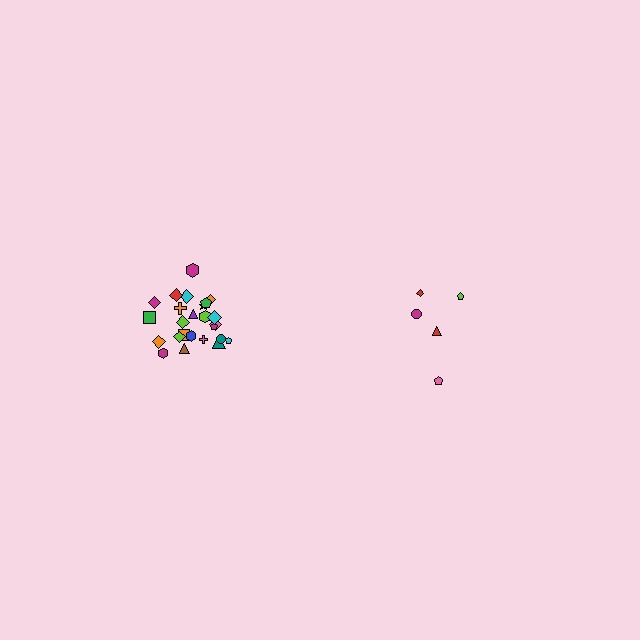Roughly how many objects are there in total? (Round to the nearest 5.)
Roughly 30 objects in total.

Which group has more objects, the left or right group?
The left group.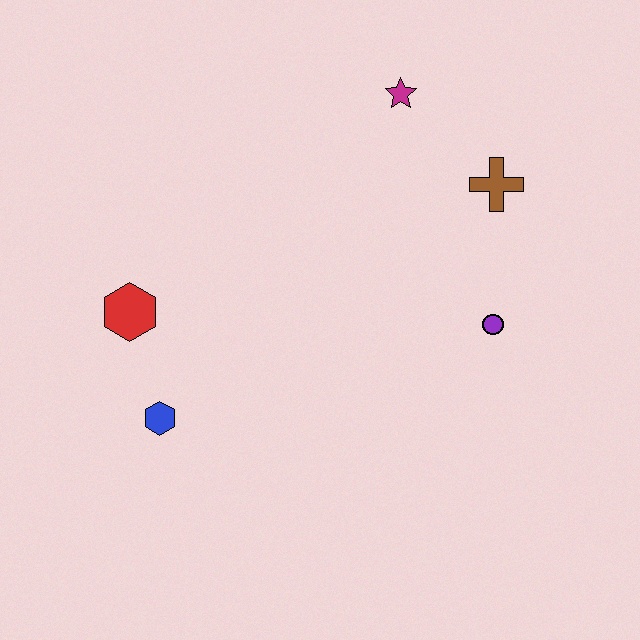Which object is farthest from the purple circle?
The red hexagon is farthest from the purple circle.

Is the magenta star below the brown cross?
No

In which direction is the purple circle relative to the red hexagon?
The purple circle is to the right of the red hexagon.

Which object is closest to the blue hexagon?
The red hexagon is closest to the blue hexagon.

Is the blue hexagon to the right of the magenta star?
No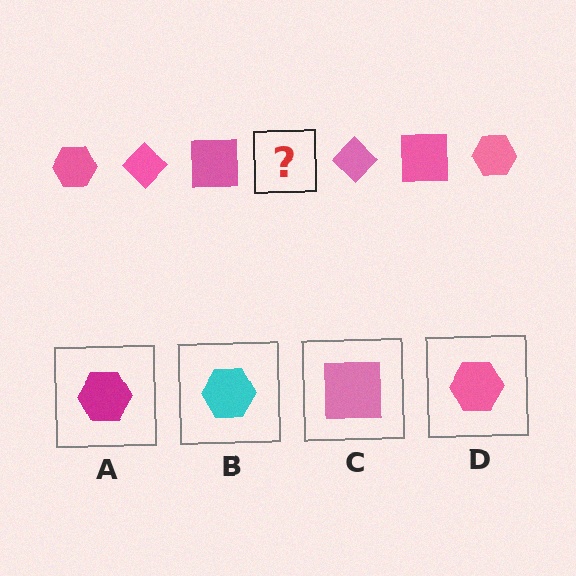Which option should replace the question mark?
Option D.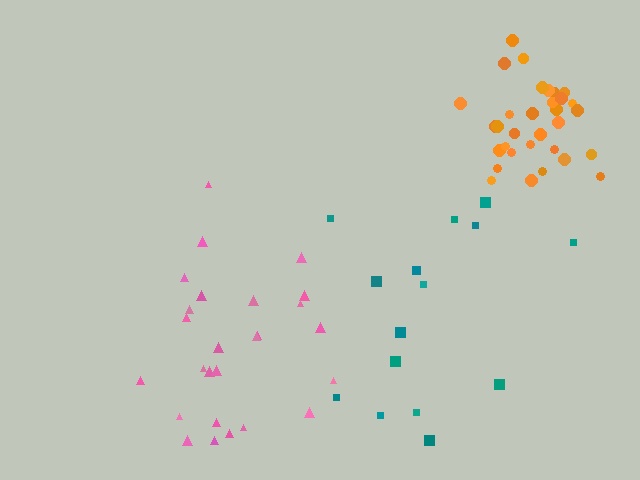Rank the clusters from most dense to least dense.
orange, pink, teal.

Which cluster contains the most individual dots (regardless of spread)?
Orange (32).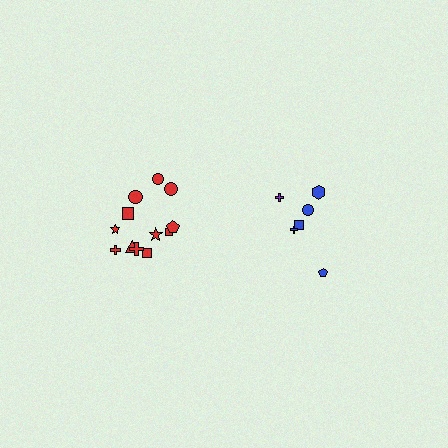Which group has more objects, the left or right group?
The left group.